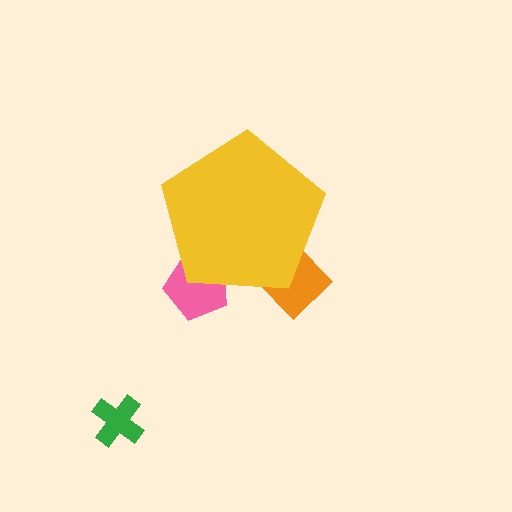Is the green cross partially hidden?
No, the green cross is fully visible.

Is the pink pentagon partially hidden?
Yes, the pink pentagon is partially hidden behind the yellow pentagon.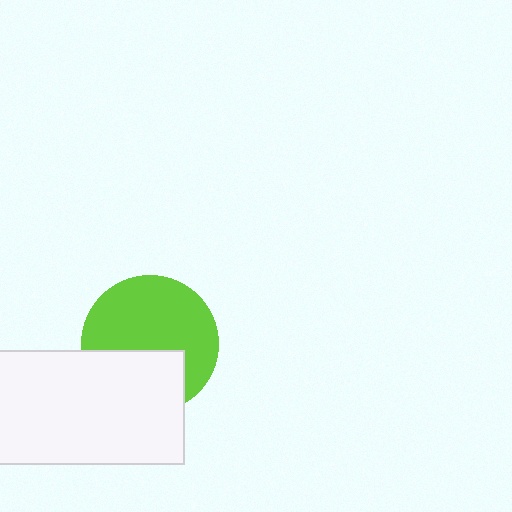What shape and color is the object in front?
The object in front is a white rectangle.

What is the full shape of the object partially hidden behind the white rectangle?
The partially hidden object is a lime circle.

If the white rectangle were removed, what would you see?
You would see the complete lime circle.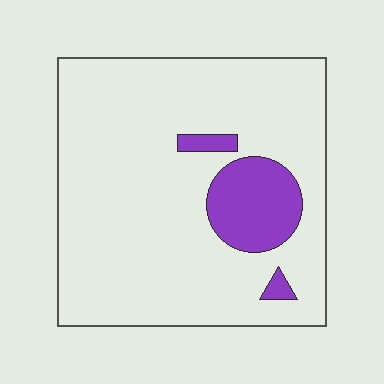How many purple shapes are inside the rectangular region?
3.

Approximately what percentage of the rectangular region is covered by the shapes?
Approximately 15%.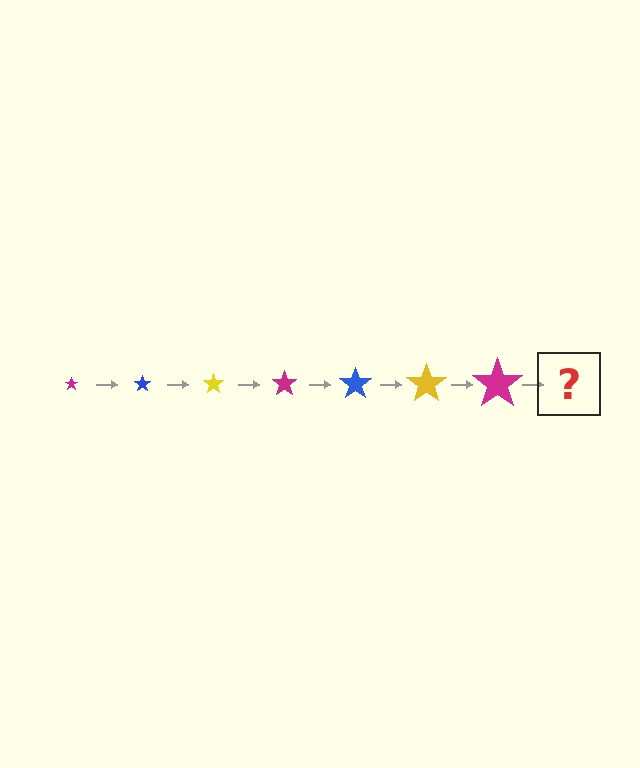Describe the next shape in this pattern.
It should be a blue star, larger than the previous one.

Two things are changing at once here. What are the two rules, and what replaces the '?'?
The two rules are that the star grows larger each step and the color cycles through magenta, blue, and yellow. The '?' should be a blue star, larger than the previous one.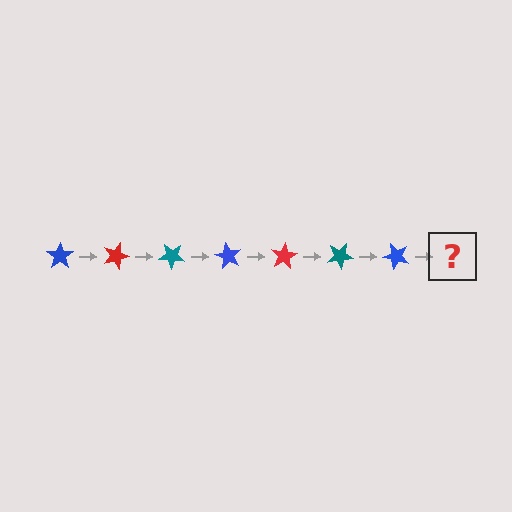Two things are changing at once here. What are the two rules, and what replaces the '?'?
The two rules are that it rotates 20 degrees each step and the color cycles through blue, red, and teal. The '?' should be a red star, rotated 140 degrees from the start.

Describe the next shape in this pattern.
It should be a red star, rotated 140 degrees from the start.